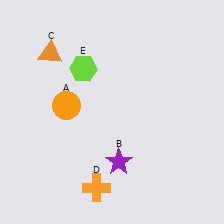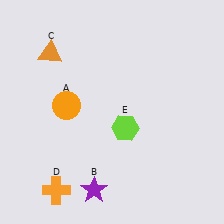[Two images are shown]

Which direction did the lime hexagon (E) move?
The lime hexagon (E) moved down.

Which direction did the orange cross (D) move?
The orange cross (D) moved left.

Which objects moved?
The objects that moved are: the purple star (B), the orange cross (D), the lime hexagon (E).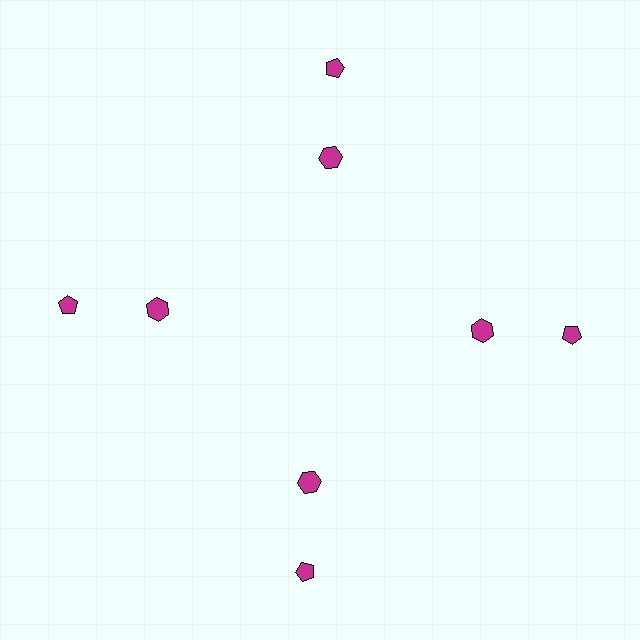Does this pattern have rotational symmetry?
Yes, this pattern has 4-fold rotational symmetry. It looks the same after rotating 90 degrees around the center.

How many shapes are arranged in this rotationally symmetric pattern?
There are 8 shapes, arranged in 4 groups of 2.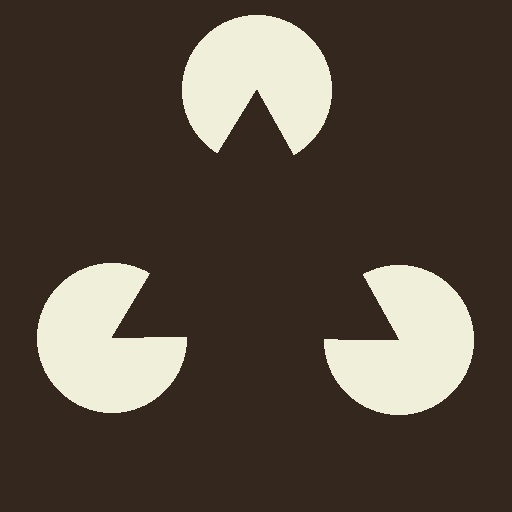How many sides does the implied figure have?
3 sides.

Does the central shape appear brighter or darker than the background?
It typically appears slightly darker than the background, even though no actual brightness change is drawn.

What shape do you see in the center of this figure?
An illusory triangle — its edges are inferred from the aligned wedge cuts in the pac-man discs, not physically drawn.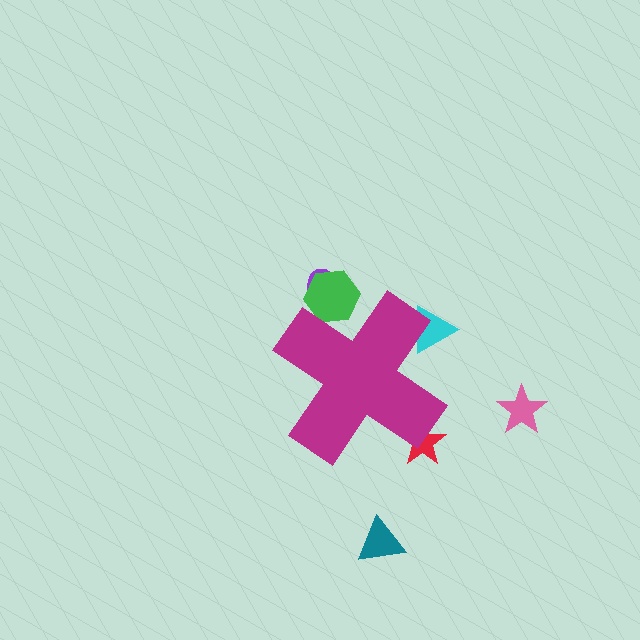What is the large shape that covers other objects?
A magenta cross.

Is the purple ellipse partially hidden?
Yes, the purple ellipse is partially hidden behind the magenta cross.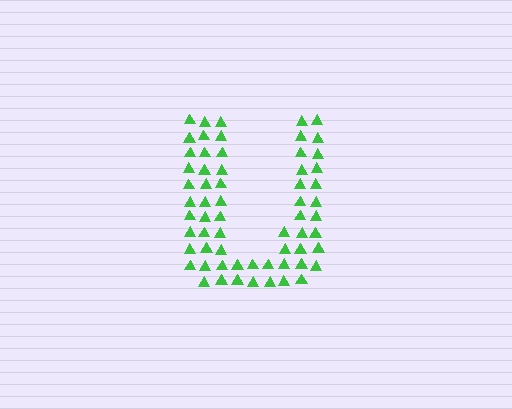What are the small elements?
The small elements are triangles.